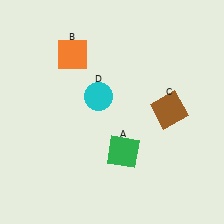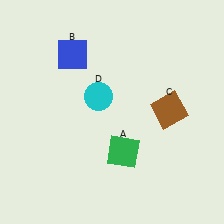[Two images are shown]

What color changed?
The square (B) changed from orange in Image 1 to blue in Image 2.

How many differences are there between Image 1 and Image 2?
There is 1 difference between the two images.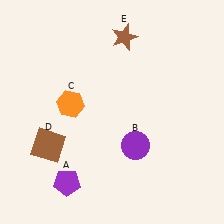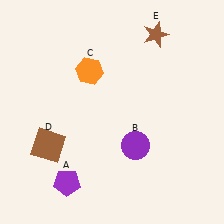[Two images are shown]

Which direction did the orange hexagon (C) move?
The orange hexagon (C) moved up.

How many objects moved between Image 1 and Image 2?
2 objects moved between the two images.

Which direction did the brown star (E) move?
The brown star (E) moved right.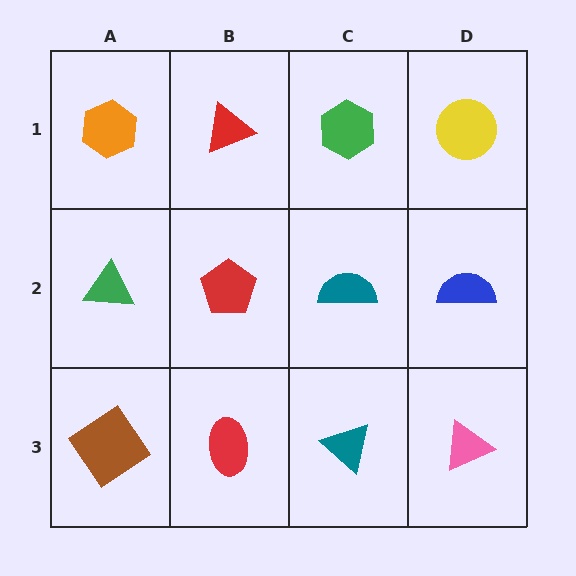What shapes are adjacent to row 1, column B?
A red pentagon (row 2, column B), an orange hexagon (row 1, column A), a green hexagon (row 1, column C).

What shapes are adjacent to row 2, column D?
A yellow circle (row 1, column D), a pink triangle (row 3, column D), a teal semicircle (row 2, column C).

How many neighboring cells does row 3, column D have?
2.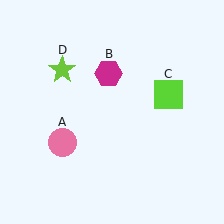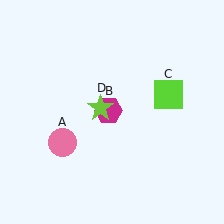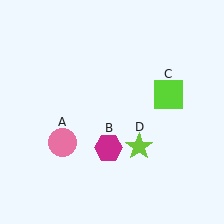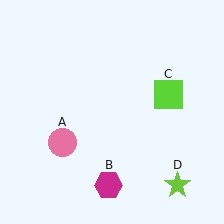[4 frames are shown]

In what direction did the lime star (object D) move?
The lime star (object D) moved down and to the right.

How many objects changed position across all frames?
2 objects changed position: magenta hexagon (object B), lime star (object D).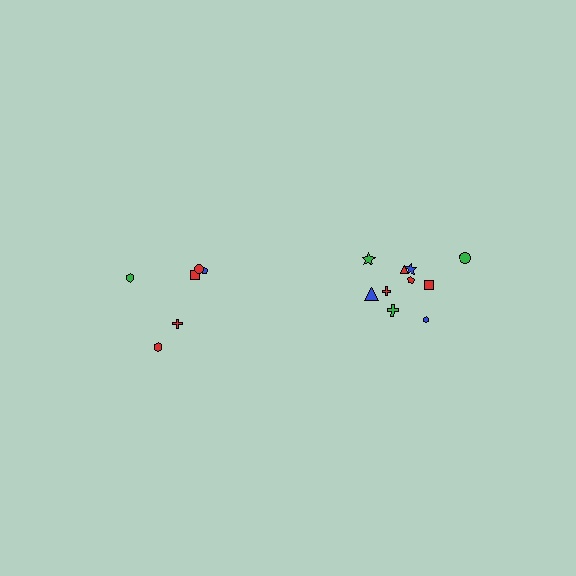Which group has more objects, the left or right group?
The right group.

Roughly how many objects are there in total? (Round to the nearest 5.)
Roughly 15 objects in total.